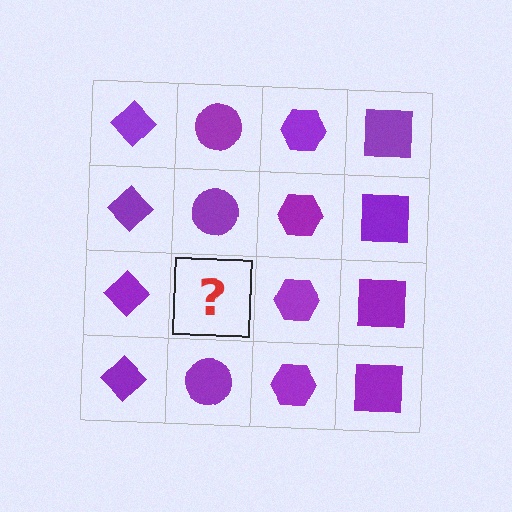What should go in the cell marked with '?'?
The missing cell should contain a purple circle.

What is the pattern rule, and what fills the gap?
The rule is that each column has a consistent shape. The gap should be filled with a purple circle.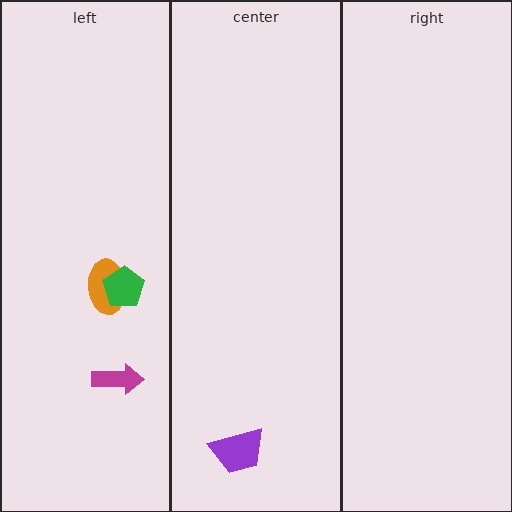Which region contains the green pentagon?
The left region.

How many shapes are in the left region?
3.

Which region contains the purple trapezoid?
The center region.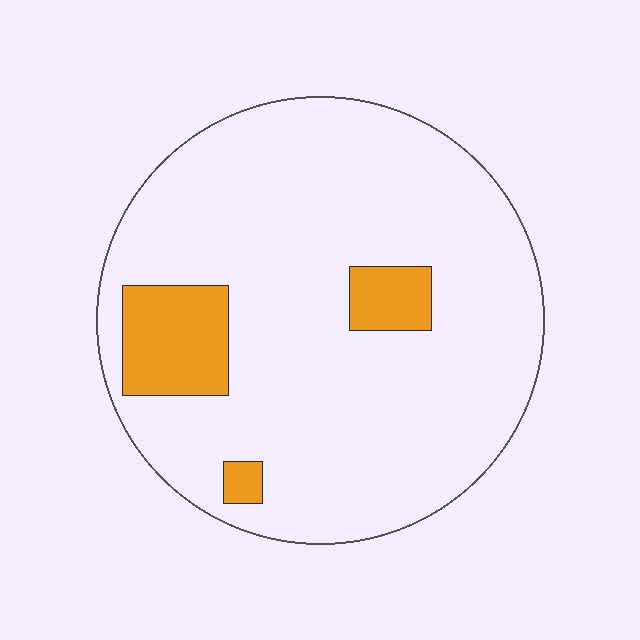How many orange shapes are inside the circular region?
3.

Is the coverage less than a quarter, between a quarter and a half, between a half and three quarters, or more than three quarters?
Less than a quarter.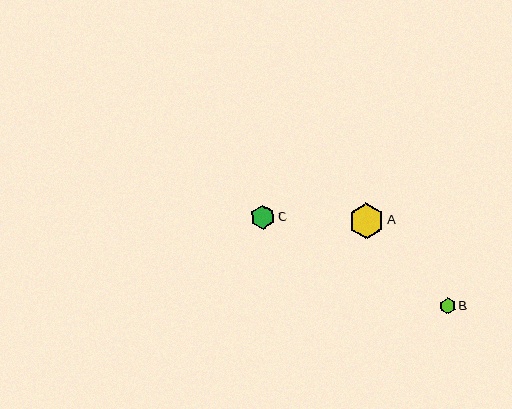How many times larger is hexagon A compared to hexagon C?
Hexagon A is approximately 1.4 times the size of hexagon C.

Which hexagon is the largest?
Hexagon A is the largest with a size of approximately 35 pixels.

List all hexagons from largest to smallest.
From largest to smallest: A, C, B.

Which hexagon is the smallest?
Hexagon B is the smallest with a size of approximately 17 pixels.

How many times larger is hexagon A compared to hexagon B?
Hexagon A is approximately 2.1 times the size of hexagon B.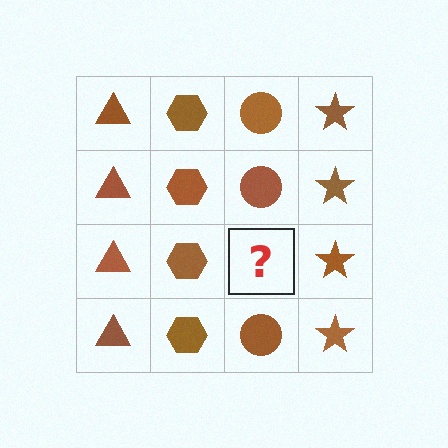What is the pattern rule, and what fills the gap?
The rule is that each column has a consistent shape. The gap should be filled with a brown circle.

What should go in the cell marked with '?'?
The missing cell should contain a brown circle.